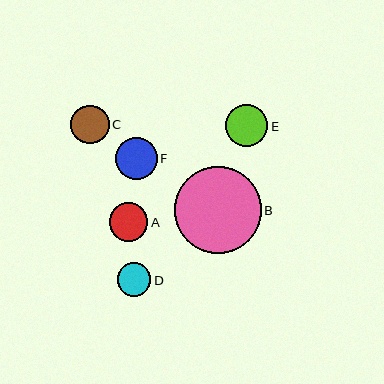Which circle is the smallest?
Circle D is the smallest with a size of approximately 34 pixels.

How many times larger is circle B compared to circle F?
Circle B is approximately 2.1 times the size of circle F.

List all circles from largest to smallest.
From largest to smallest: B, E, F, C, A, D.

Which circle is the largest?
Circle B is the largest with a size of approximately 87 pixels.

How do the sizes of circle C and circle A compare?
Circle C and circle A are approximately the same size.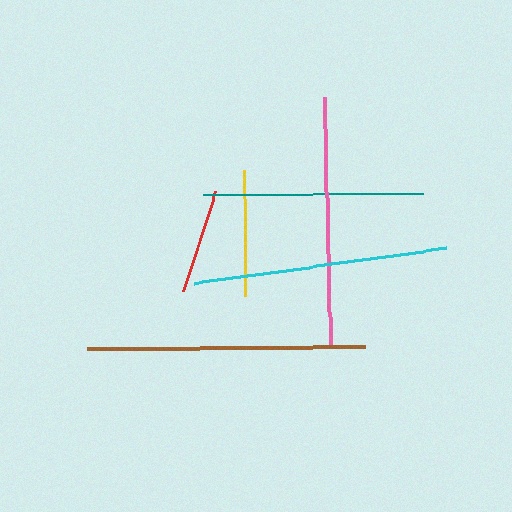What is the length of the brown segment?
The brown segment is approximately 278 pixels long.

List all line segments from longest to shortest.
From longest to shortest: brown, cyan, pink, teal, yellow, red.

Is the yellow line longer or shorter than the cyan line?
The cyan line is longer than the yellow line.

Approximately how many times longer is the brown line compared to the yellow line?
The brown line is approximately 2.2 times the length of the yellow line.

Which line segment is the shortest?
The red line is the shortest at approximately 104 pixels.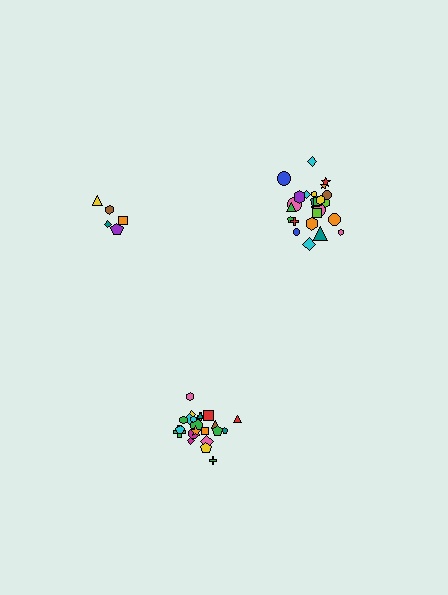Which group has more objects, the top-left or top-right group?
The top-right group.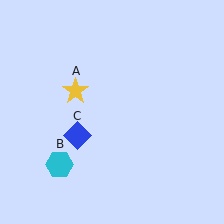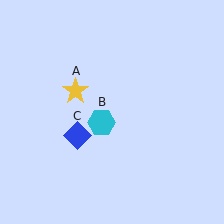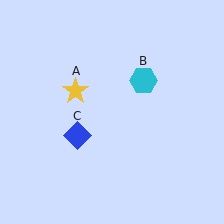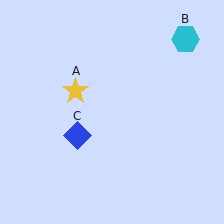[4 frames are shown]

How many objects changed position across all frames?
1 object changed position: cyan hexagon (object B).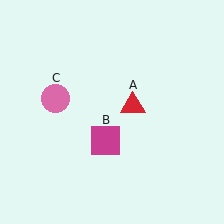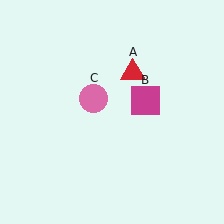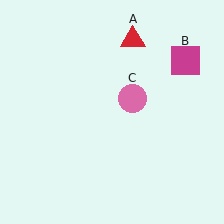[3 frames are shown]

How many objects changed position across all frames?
3 objects changed position: red triangle (object A), magenta square (object B), pink circle (object C).